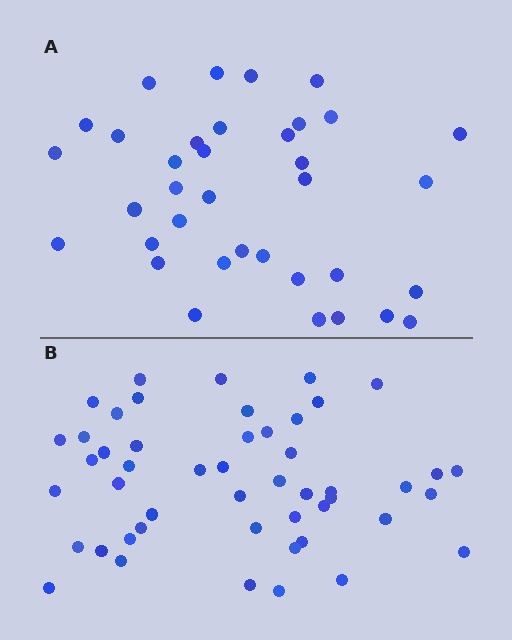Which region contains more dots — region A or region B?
Region B (the bottom region) has more dots.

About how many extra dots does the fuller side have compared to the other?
Region B has approximately 15 more dots than region A.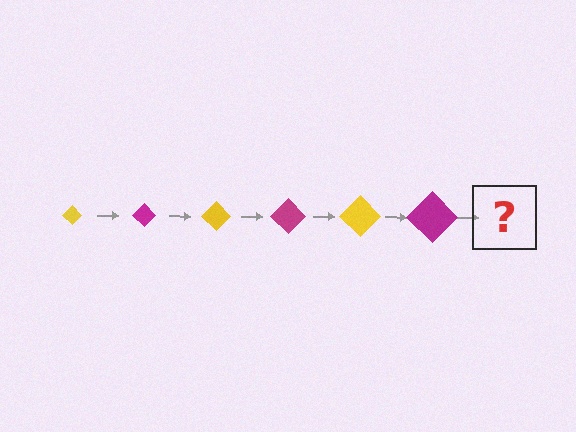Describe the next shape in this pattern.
It should be a yellow diamond, larger than the previous one.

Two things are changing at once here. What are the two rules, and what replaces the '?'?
The two rules are that the diamond grows larger each step and the color cycles through yellow and magenta. The '?' should be a yellow diamond, larger than the previous one.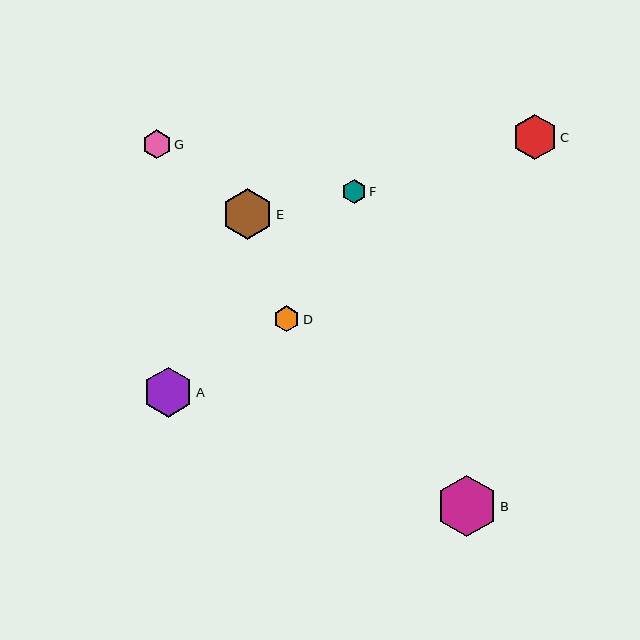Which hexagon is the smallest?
Hexagon F is the smallest with a size of approximately 24 pixels.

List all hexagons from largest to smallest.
From largest to smallest: B, E, A, C, G, D, F.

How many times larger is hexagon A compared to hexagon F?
Hexagon A is approximately 2.1 times the size of hexagon F.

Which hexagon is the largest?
Hexagon B is the largest with a size of approximately 61 pixels.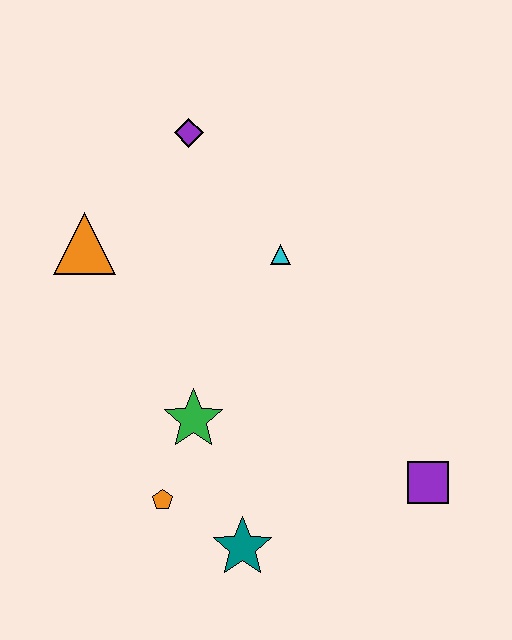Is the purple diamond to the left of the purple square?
Yes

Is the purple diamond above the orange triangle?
Yes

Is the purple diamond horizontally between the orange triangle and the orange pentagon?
No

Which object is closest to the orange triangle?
The purple diamond is closest to the orange triangle.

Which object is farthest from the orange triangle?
The purple square is farthest from the orange triangle.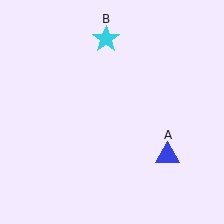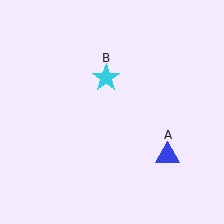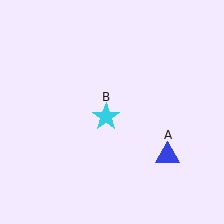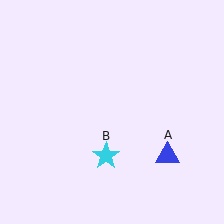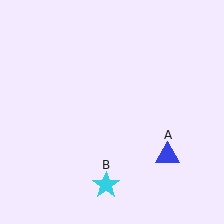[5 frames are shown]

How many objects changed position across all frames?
1 object changed position: cyan star (object B).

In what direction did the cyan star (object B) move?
The cyan star (object B) moved down.